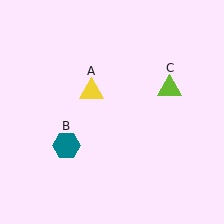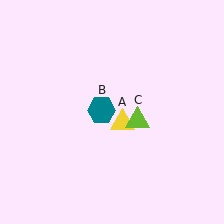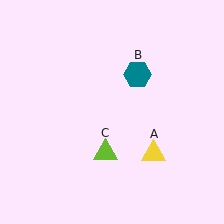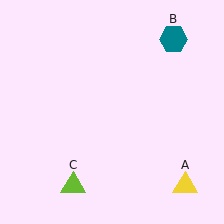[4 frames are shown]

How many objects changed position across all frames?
3 objects changed position: yellow triangle (object A), teal hexagon (object B), lime triangle (object C).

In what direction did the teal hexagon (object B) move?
The teal hexagon (object B) moved up and to the right.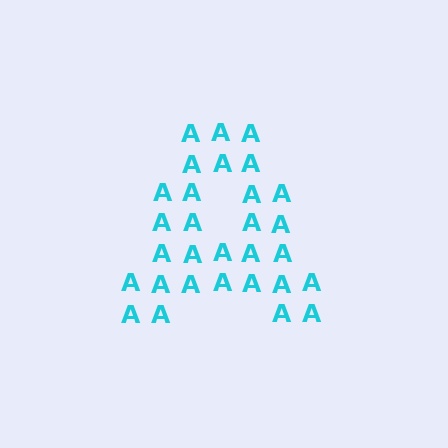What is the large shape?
The large shape is the letter A.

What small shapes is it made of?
It is made of small letter A's.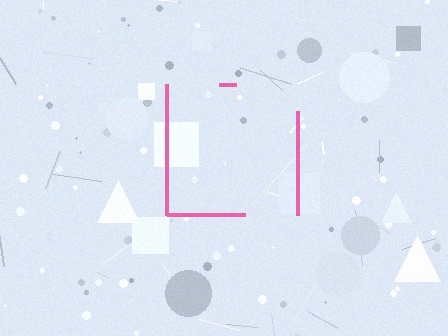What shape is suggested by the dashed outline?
The dashed outline suggests a square.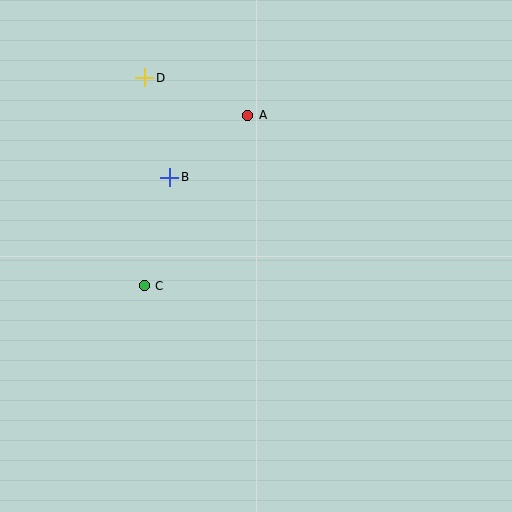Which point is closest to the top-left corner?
Point D is closest to the top-left corner.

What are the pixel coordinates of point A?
Point A is at (248, 115).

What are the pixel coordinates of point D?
Point D is at (145, 78).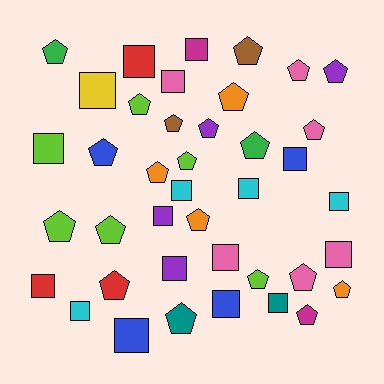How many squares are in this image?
There are 18 squares.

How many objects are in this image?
There are 40 objects.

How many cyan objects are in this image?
There are 4 cyan objects.